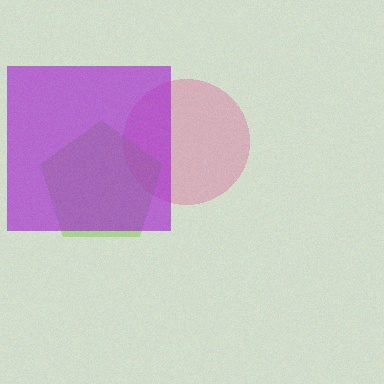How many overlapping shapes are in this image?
There are 3 overlapping shapes in the image.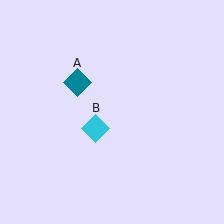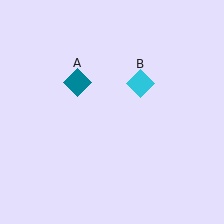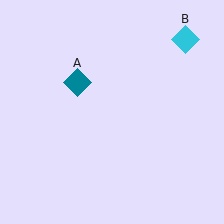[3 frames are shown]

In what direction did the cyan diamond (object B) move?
The cyan diamond (object B) moved up and to the right.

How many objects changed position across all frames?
1 object changed position: cyan diamond (object B).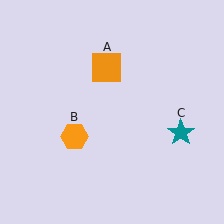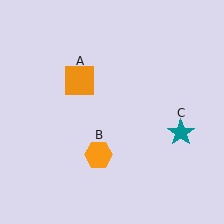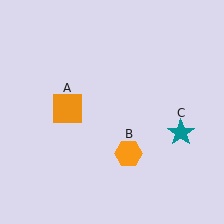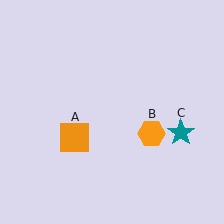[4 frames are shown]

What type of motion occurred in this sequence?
The orange square (object A), orange hexagon (object B) rotated counterclockwise around the center of the scene.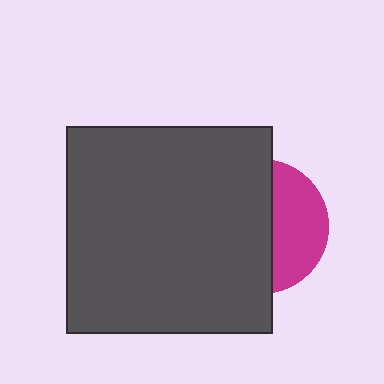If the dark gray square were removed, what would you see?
You would see the complete magenta circle.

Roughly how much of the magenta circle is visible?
A small part of it is visible (roughly 38%).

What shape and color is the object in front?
The object in front is a dark gray square.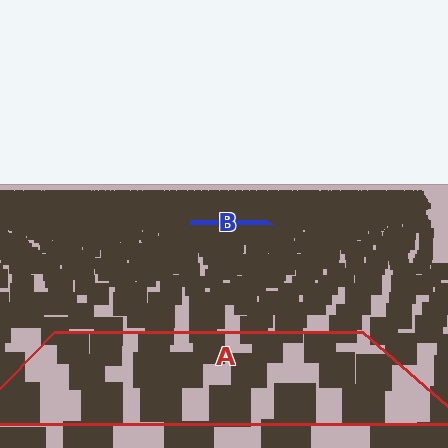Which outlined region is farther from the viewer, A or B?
Region B is farther from the viewer — the texture elements inside it appear smaller and more densely packed.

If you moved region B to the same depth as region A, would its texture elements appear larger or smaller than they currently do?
They would appear larger. At a closer depth, the same texture elements are projected at a bigger on-screen size.